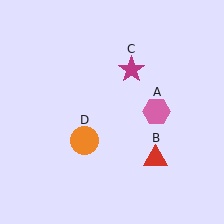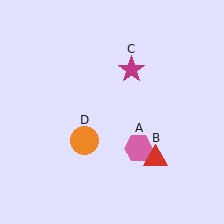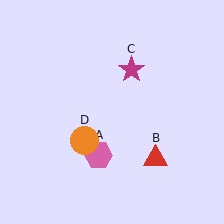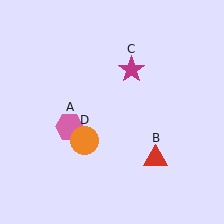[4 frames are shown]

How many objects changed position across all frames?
1 object changed position: pink hexagon (object A).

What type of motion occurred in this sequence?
The pink hexagon (object A) rotated clockwise around the center of the scene.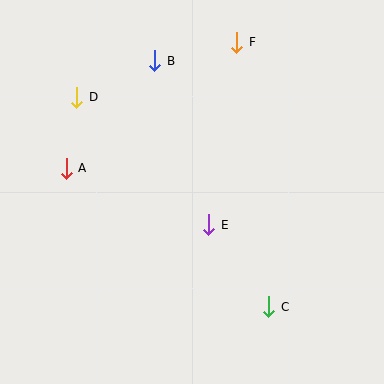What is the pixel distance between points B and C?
The distance between B and C is 271 pixels.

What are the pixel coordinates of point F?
Point F is at (237, 42).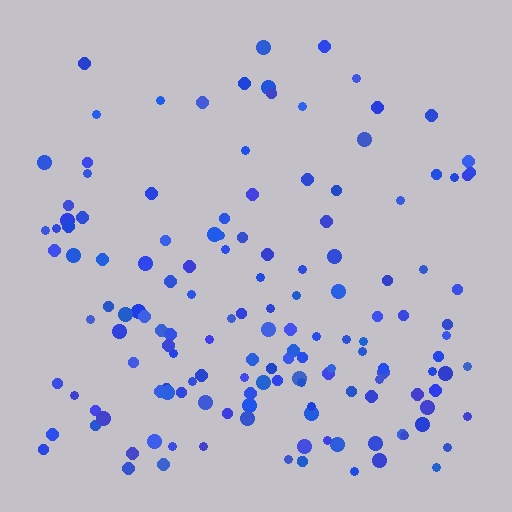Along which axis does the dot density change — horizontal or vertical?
Vertical.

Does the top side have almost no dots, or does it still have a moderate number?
Still a moderate number, just noticeably fewer than the bottom.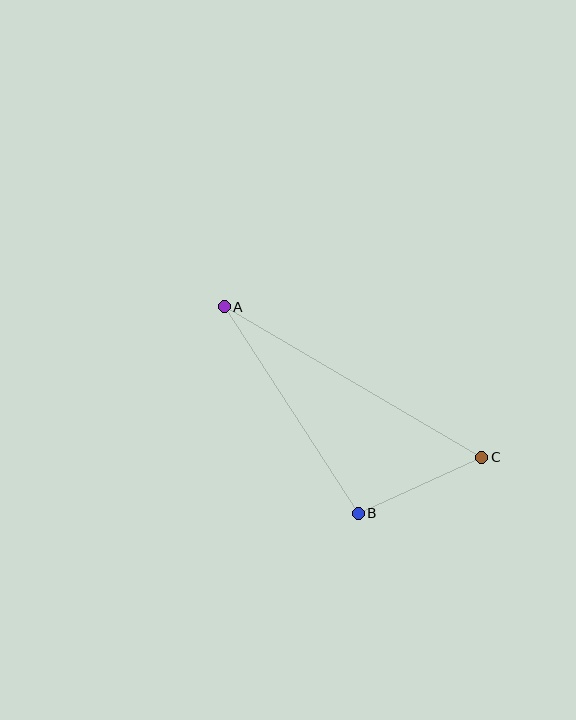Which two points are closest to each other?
Points B and C are closest to each other.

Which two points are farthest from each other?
Points A and C are farthest from each other.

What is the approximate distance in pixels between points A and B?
The distance between A and B is approximately 246 pixels.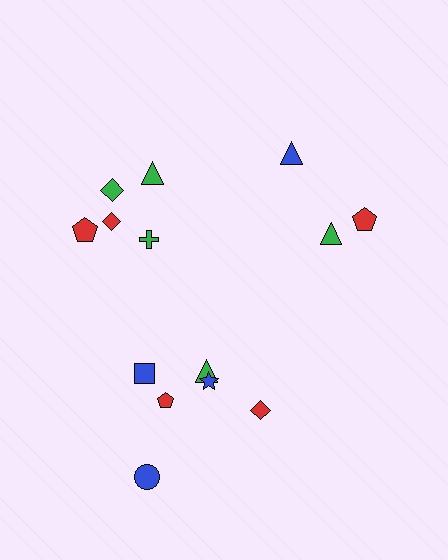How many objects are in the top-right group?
There are 3 objects.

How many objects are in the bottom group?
There are 6 objects.